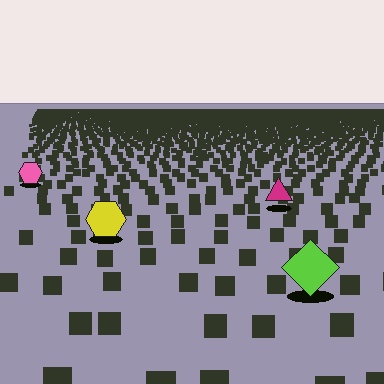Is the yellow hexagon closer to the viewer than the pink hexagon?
Yes. The yellow hexagon is closer — you can tell from the texture gradient: the ground texture is coarser near it.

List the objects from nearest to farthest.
From nearest to farthest: the lime diamond, the yellow hexagon, the magenta triangle, the pink hexagon.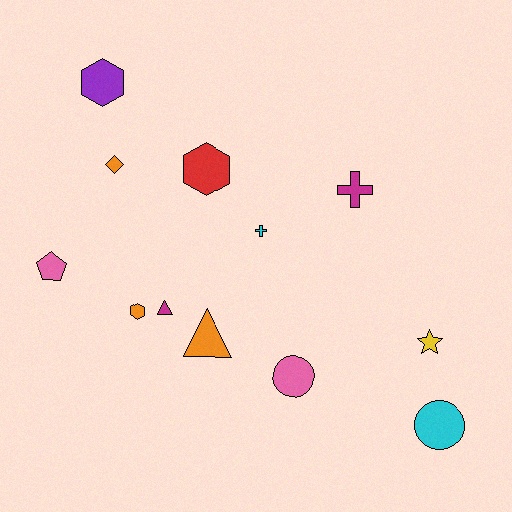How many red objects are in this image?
There is 1 red object.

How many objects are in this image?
There are 12 objects.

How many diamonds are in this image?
There is 1 diamond.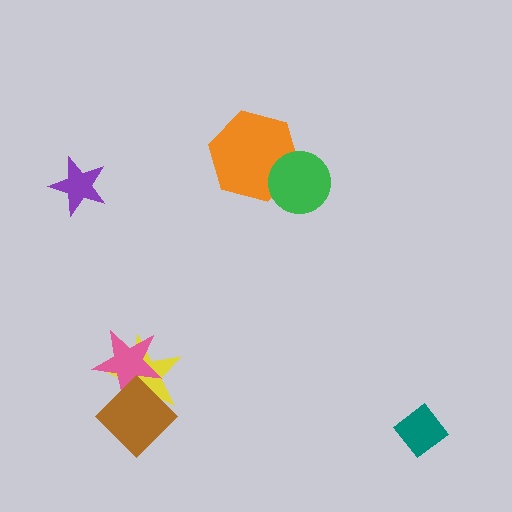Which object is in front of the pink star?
The brown diamond is in front of the pink star.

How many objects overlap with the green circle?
1 object overlaps with the green circle.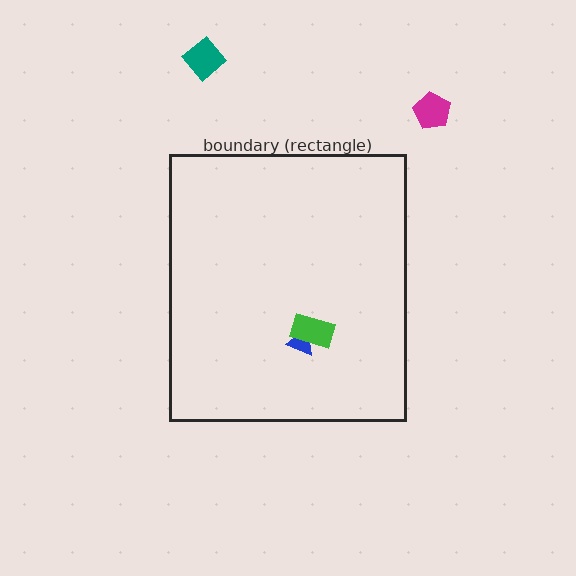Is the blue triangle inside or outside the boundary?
Inside.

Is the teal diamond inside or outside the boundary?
Outside.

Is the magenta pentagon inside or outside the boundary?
Outside.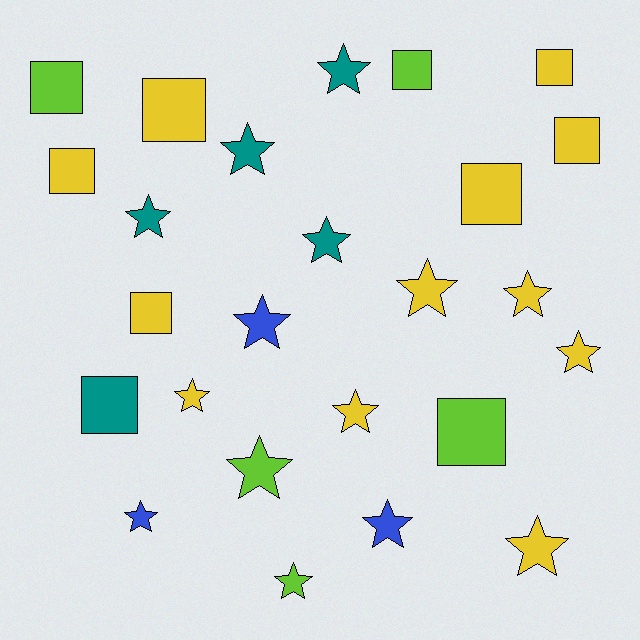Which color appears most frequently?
Yellow, with 12 objects.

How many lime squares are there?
There are 3 lime squares.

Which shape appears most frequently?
Star, with 15 objects.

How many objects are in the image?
There are 25 objects.